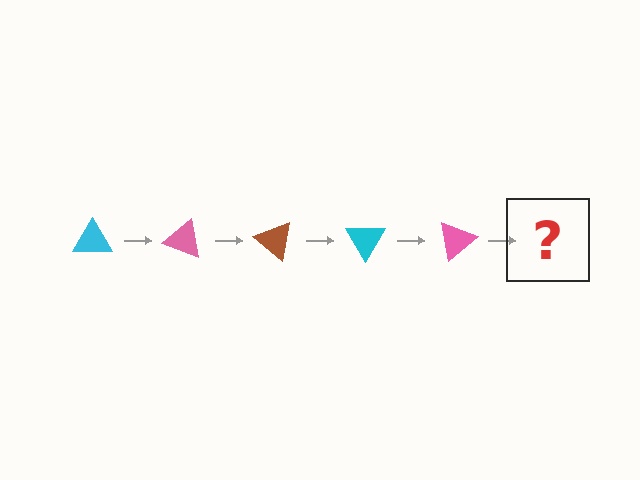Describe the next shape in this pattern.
It should be a brown triangle, rotated 100 degrees from the start.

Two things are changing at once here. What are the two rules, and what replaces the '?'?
The two rules are that it rotates 20 degrees each step and the color cycles through cyan, pink, and brown. The '?' should be a brown triangle, rotated 100 degrees from the start.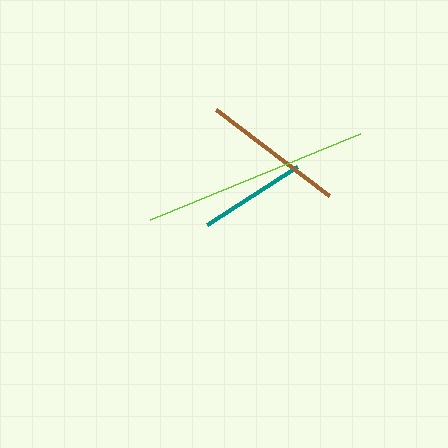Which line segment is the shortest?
The teal line is the shortest at approximately 107 pixels.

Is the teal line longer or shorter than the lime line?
The lime line is longer than the teal line.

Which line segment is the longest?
The lime line is the longest at approximately 227 pixels.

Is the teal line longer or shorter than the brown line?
The brown line is longer than the teal line.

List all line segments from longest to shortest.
From longest to shortest: lime, brown, teal.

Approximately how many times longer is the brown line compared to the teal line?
The brown line is approximately 1.3 times the length of the teal line.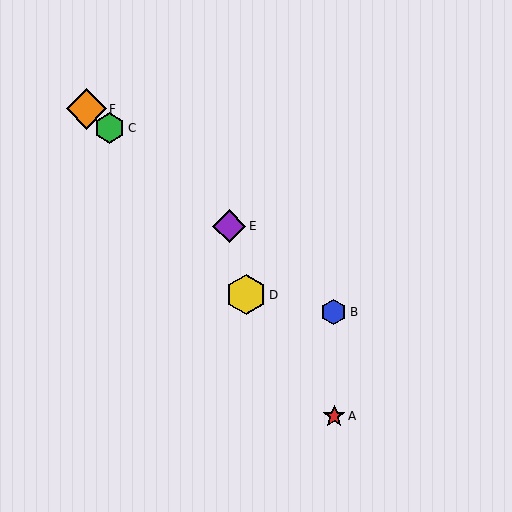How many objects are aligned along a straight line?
4 objects (B, C, E, F) are aligned along a straight line.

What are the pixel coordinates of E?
Object E is at (229, 226).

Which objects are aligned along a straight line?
Objects B, C, E, F are aligned along a straight line.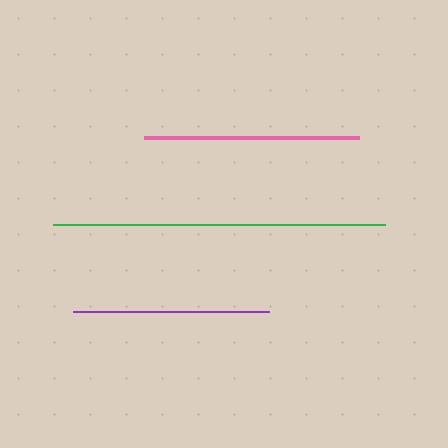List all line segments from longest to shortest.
From longest to shortest: green, pink, purple.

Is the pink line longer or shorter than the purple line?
The pink line is longer than the purple line.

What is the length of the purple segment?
The purple segment is approximately 196 pixels long.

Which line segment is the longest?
The green line is the longest at approximately 332 pixels.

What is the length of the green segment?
The green segment is approximately 332 pixels long.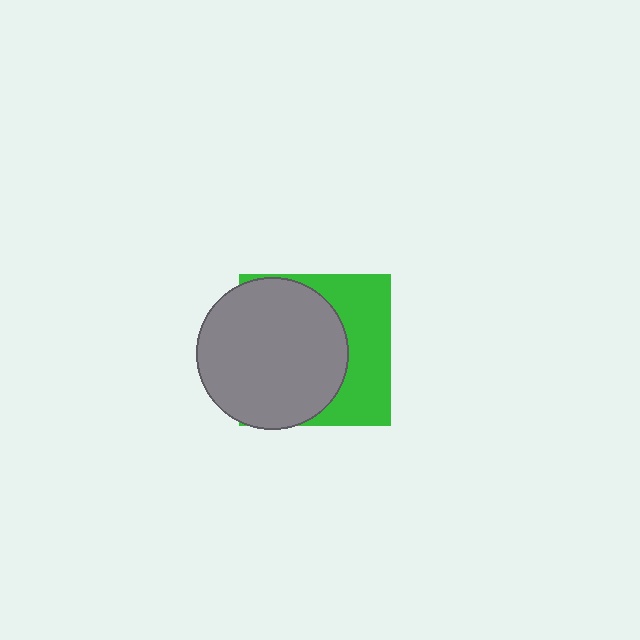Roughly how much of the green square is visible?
A small part of it is visible (roughly 40%).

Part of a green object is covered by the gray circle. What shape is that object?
It is a square.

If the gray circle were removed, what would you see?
You would see the complete green square.